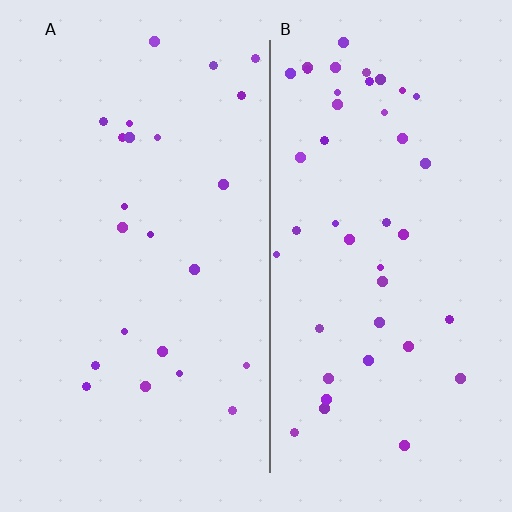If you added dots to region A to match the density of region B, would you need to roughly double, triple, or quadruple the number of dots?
Approximately double.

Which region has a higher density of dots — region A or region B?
B (the right).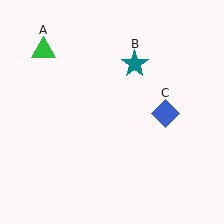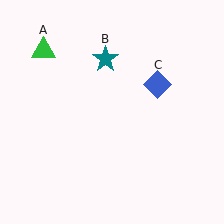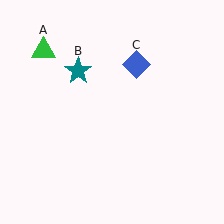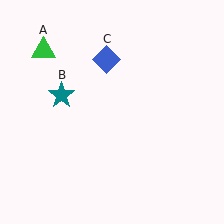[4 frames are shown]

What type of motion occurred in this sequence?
The teal star (object B), blue diamond (object C) rotated counterclockwise around the center of the scene.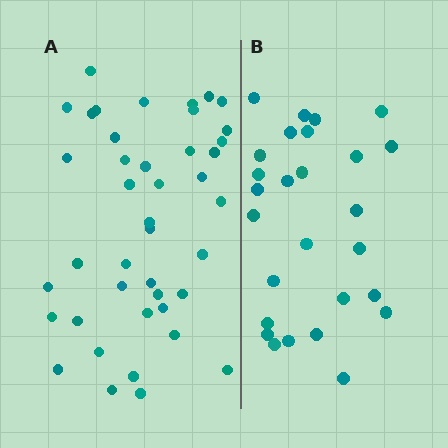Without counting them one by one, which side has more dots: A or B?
Region A (the left region) has more dots.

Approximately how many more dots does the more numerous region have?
Region A has approximately 15 more dots than region B.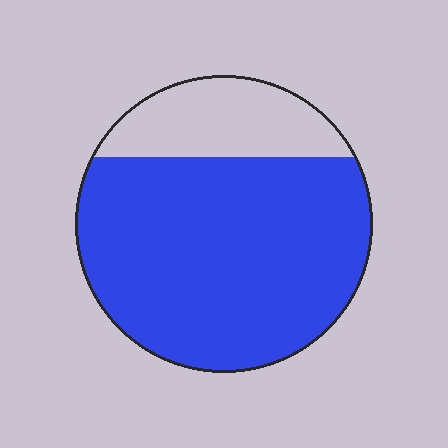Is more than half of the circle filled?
Yes.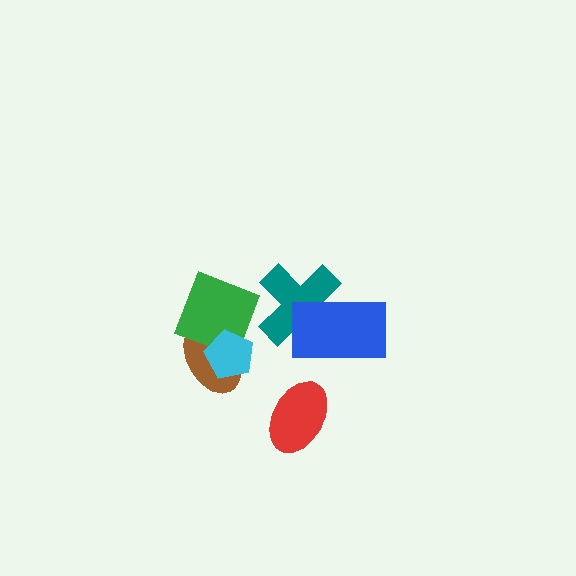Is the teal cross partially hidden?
Yes, it is partially covered by another shape.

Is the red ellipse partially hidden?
No, no other shape covers it.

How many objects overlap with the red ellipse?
0 objects overlap with the red ellipse.